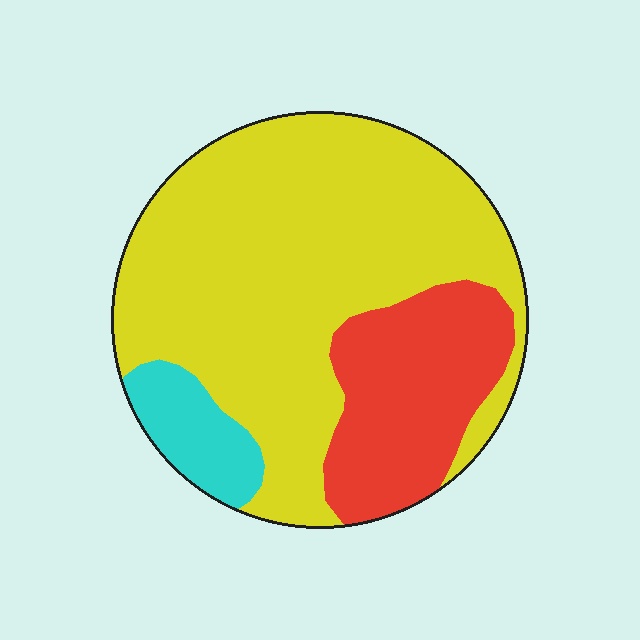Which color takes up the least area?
Cyan, at roughly 10%.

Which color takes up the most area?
Yellow, at roughly 70%.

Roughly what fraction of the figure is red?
Red covers around 25% of the figure.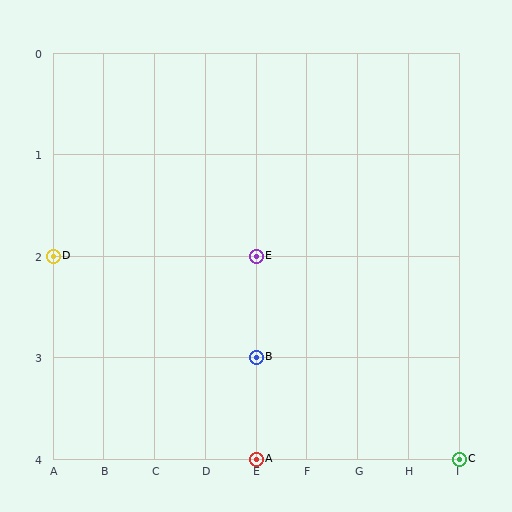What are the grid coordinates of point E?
Point E is at grid coordinates (E, 2).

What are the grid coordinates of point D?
Point D is at grid coordinates (A, 2).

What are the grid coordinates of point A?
Point A is at grid coordinates (E, 4).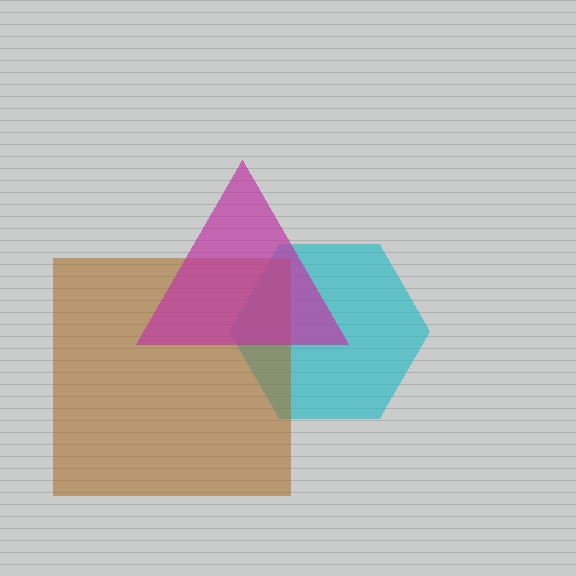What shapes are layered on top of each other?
The layered shapes are: a cyan hexagon, a brown square, a magenta triangle.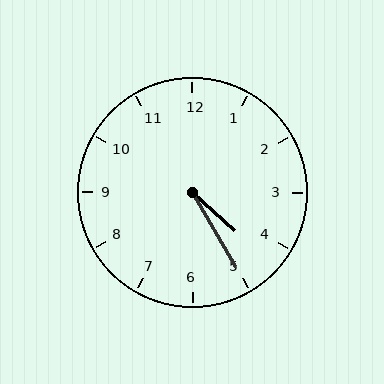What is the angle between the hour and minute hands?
Approximately 18 degrees.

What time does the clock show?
4:25.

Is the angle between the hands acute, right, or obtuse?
It is acute.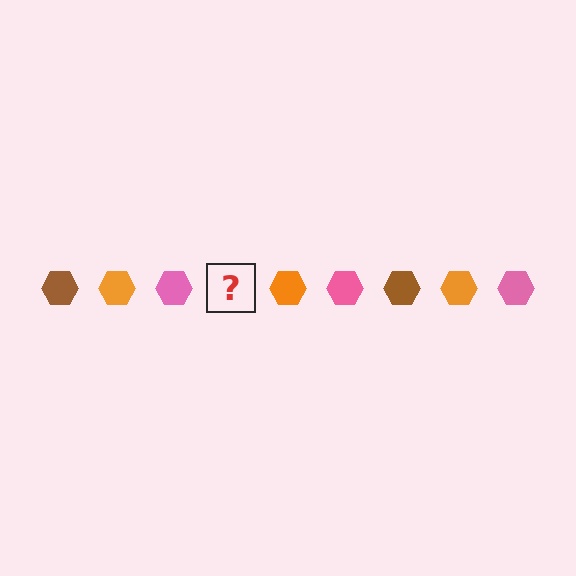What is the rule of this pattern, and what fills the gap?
The rule is that the pattern cycles through brown, orange, pink hexagons. The gap should be filled with a brown hexagon.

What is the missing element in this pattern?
The missing element is a brown hexagon.